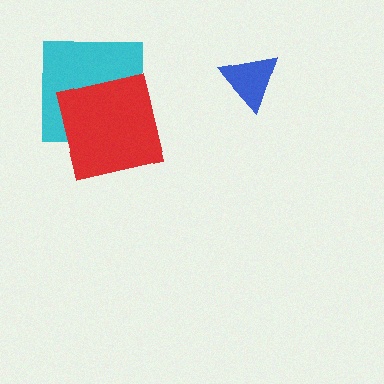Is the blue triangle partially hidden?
No, no other shape covers it.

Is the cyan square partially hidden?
Yes, it is partially covered by another shape.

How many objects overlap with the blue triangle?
0 objects overlap with the blue triangle.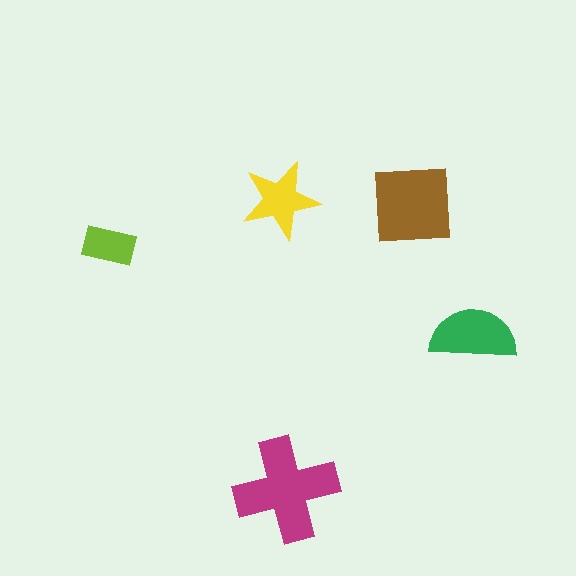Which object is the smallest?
The lime rectangle.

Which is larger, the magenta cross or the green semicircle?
The magenta cross.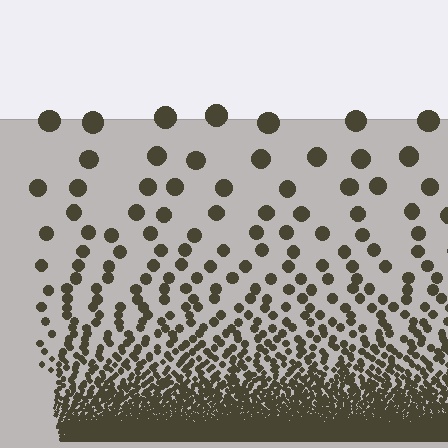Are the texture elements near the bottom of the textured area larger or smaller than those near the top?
Smaller. The gradient is inverted — elements near the bottom are smaller and denser.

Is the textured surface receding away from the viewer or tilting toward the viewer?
The surface appears to tilt toward the viewer. Texture elements get larger and sparser toward the top.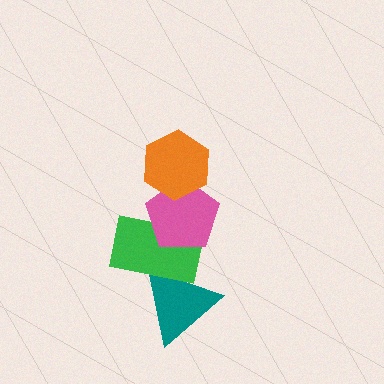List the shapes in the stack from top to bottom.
From top to bottom: the orange hexagon, the pink pentagon, the green rectangle, the teal triangle.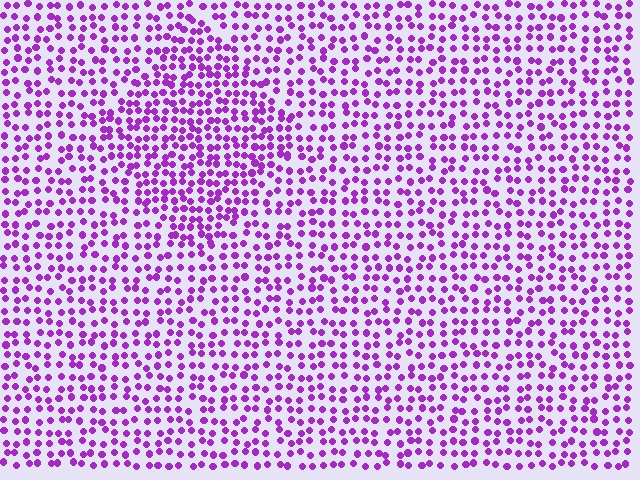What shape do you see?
I see a diamond.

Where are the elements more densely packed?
The elements are more densely packed inside the diamond boundary.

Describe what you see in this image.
The image contains small purple elements arranged at two different densities. A diamond-shaped region is visible where the elements are more densely packed than the surrounding area.